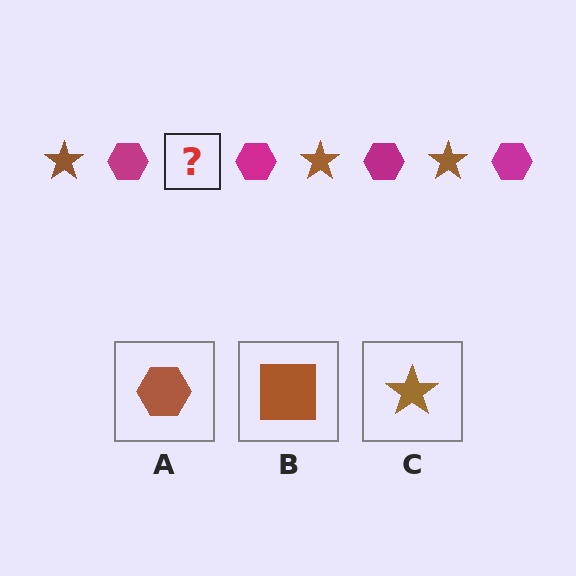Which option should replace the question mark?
Option C.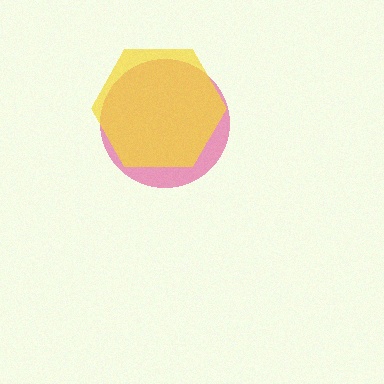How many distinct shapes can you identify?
There are 2 distinct shapes: a magenta circle, a yellow hexagon.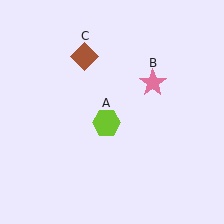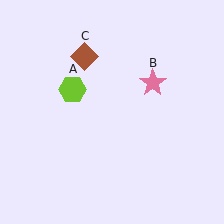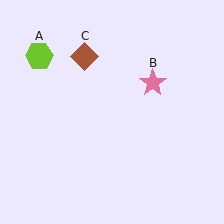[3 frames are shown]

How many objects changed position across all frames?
1 object changed position: lime hexagon (object A).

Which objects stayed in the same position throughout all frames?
Pink star (object B) and brown diamond (object C) remained stationary.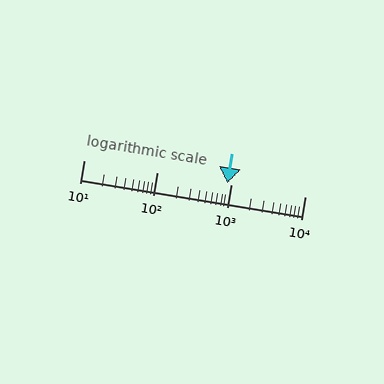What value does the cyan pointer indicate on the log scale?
The pointer indicates approximately 880.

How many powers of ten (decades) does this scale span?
The scale spans 3 decades, from 10 to 10000.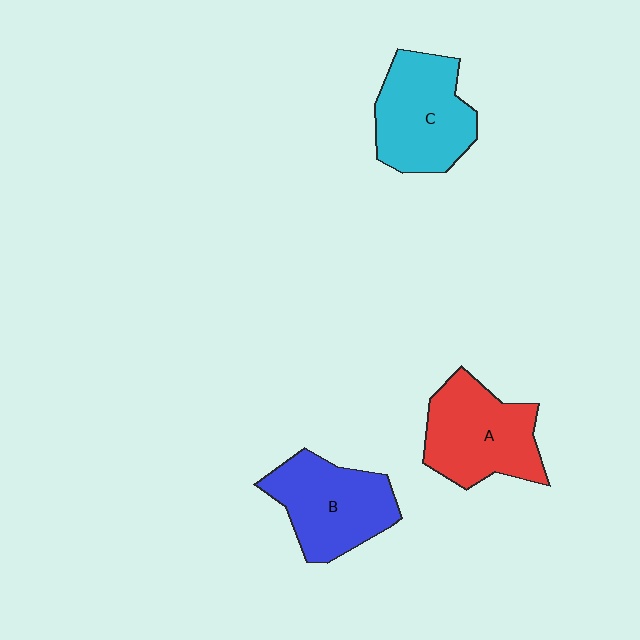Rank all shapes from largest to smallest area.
From largest to smallest: A (red), C (cyan), B (blue).